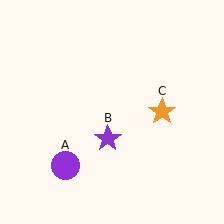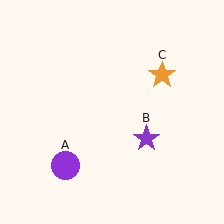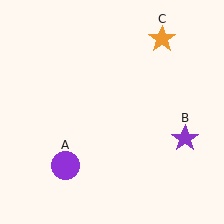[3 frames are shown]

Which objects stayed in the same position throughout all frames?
Purple circle (object A) remained stationary.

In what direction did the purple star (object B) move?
The purple star (object B) moved right.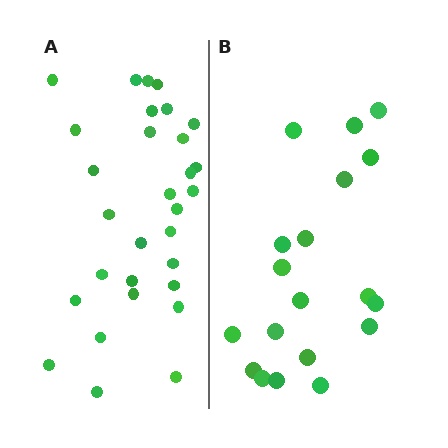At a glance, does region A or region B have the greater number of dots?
Region A (the left region) has more dots.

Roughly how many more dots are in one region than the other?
Region A has roughly 12 or so more dots than region B.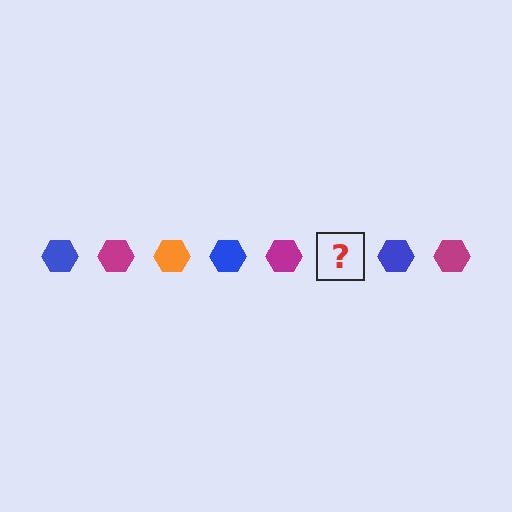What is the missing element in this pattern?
The missing element is an orange hexagon.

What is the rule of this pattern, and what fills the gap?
The rule is that the pattern cycles through blue, magenta, orange hexagons. The gap should be filled with an orange hexagon.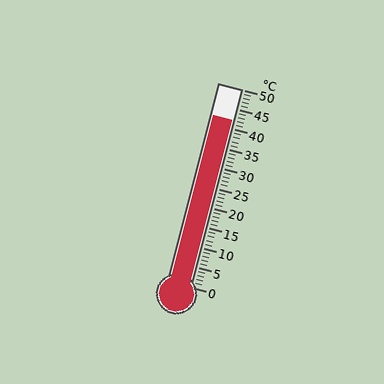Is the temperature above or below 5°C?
The temperature is above 5°C.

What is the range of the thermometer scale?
The thermometer scale ranges from 0°C to 50°C.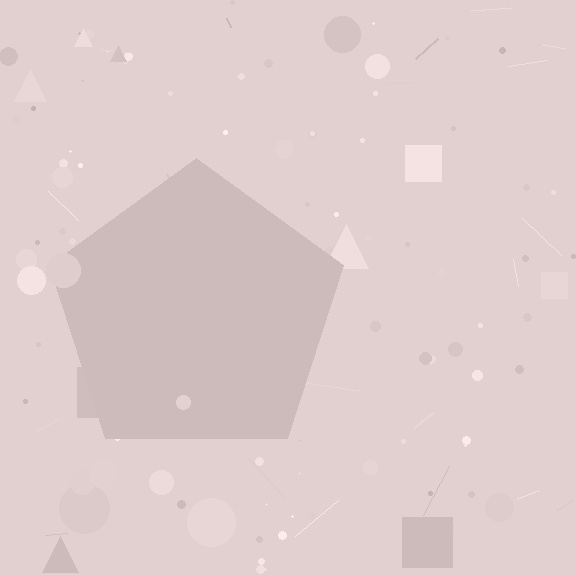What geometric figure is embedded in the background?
A pentagon is embedded in the background.